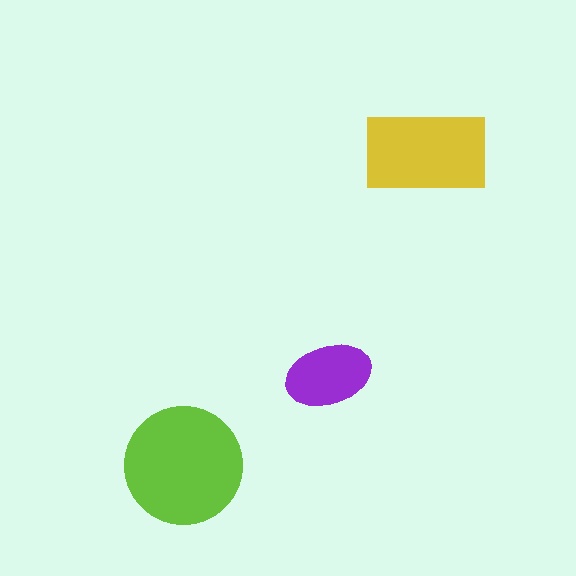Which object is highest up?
The yellow rectangle is topmost.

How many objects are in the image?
There are 3 objects in the image.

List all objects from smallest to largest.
The purple ellipse, the yellow rectangle, the lime circle.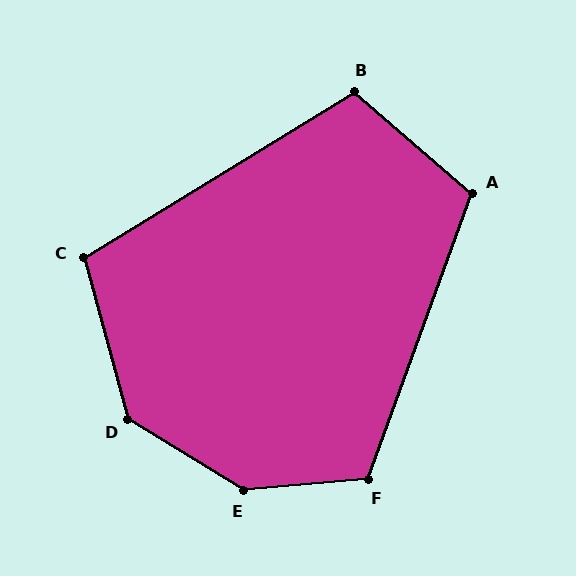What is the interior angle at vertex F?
Approximately 115 degrees (obtuse).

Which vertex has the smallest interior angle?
C, at approximately 106 degrees.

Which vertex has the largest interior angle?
E, at approximately 143 degrees.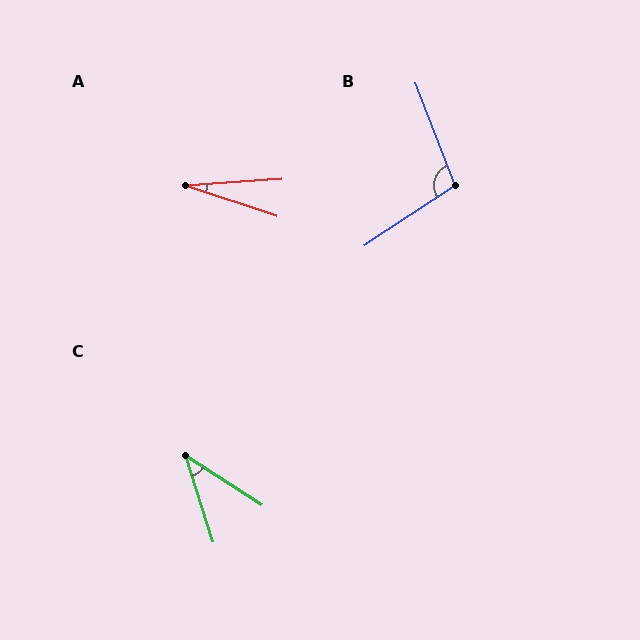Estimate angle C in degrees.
Approximately 40 degrees.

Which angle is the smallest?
A, at approximately 22 degrees.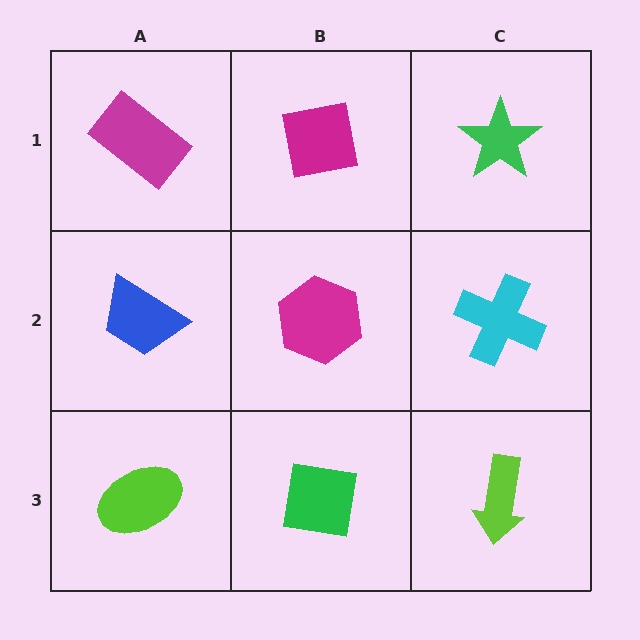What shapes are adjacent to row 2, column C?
A green star (row 1, column C), a lime arrow (row 3, column C), a magenta hexagon (row 2, column B).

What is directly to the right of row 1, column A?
A magenta square.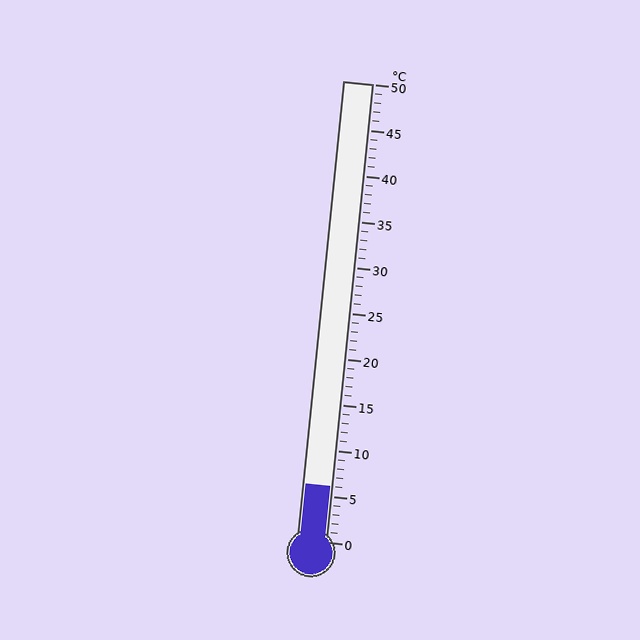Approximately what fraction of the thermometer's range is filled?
The thermometer is filled to approximately 10% of its range.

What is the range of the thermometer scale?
The thermometer scale ranges from 0°C to 50°C.